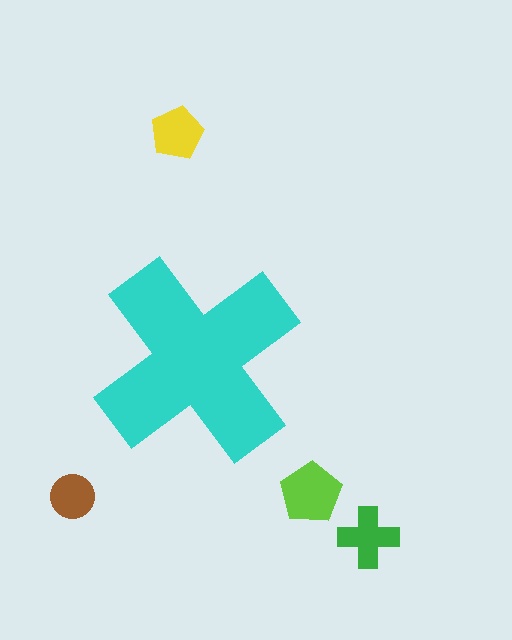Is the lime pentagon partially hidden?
No, the lime pentagon is fully visible.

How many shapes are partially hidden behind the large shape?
0 shapes are partially hidden.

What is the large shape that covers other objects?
A cyan cross.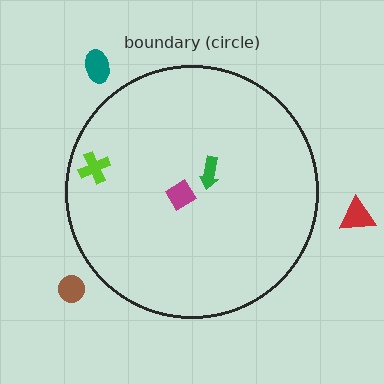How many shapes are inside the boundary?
3 inside, 3 outside.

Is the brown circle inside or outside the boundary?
Outside.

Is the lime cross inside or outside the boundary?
Inside.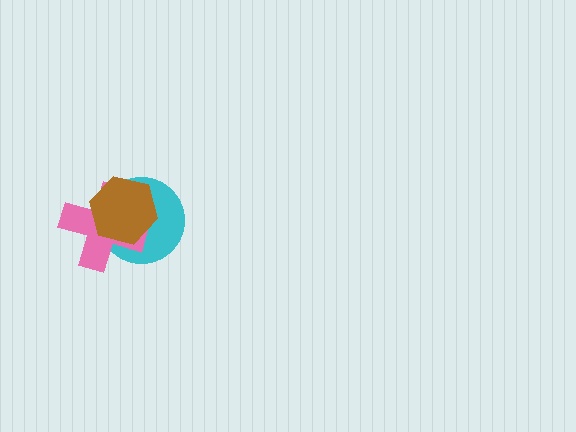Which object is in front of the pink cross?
The brown hexagon is in front of the pink cross.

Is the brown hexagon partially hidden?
No, no other shape covers it.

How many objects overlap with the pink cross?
2 objects overlap with the pink cross.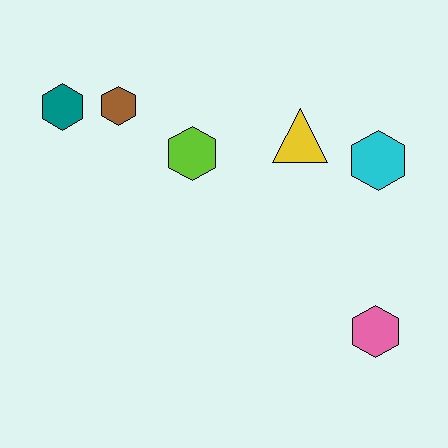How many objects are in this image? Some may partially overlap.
There are 6 objects.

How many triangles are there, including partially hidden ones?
There is 1 triangle.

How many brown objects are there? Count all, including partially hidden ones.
There is 1 brown object.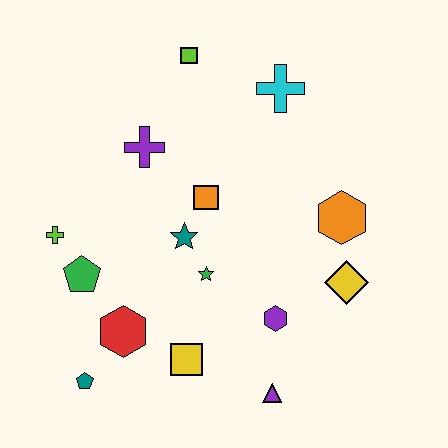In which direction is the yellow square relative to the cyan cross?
The yellow square is below the cyan cross.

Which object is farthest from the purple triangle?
The lime square is farthest from the purple triangle.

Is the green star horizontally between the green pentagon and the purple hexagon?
Yes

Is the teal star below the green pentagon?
No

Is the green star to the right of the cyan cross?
No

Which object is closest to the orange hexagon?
The yellow diamond is closest to the orange hexagon.